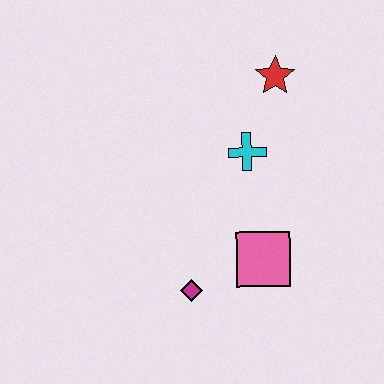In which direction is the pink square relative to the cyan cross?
The pink square is below the cyan cross.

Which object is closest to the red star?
The cyan cross is closest to the red star.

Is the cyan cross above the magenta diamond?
Yes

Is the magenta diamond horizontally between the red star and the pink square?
No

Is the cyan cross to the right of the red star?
No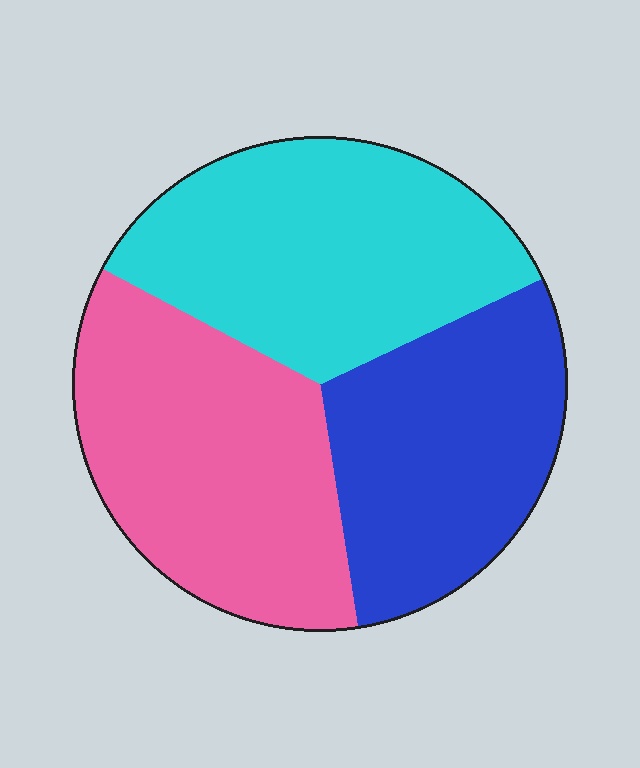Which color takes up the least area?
Blue, at roughly 30%.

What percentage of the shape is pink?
Pink takes up between a quarter and a half of the shape.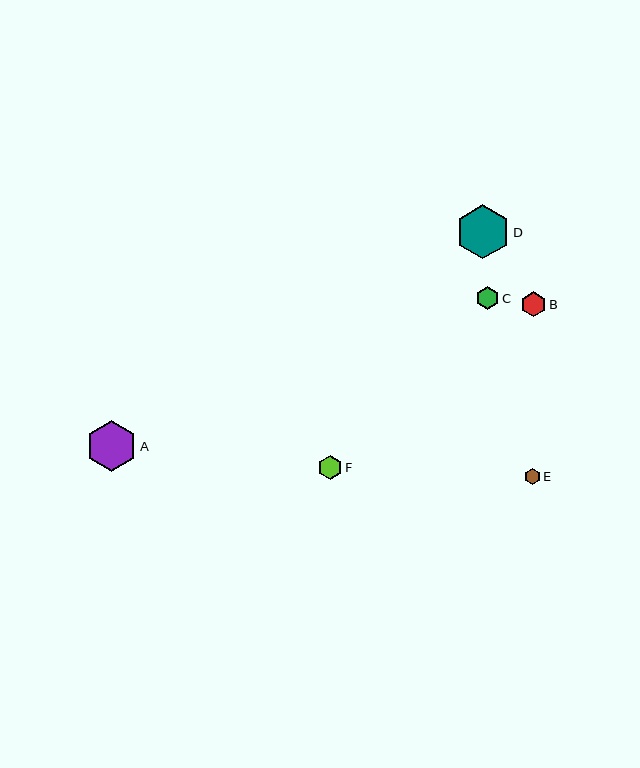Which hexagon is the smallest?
Hexagon E is the smallest with a size of approximately 16 pixels.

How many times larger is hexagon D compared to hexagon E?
Hexagon D is approximately 3.4 times the size of hexagon E.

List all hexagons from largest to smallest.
From largest to smallest: D, A, B, F, C, E.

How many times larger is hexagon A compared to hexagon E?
Hexagon A is approximately 3.2 times the size of hexagon E.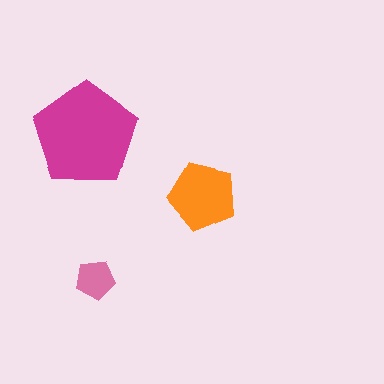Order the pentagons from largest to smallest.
the magenta one, the orange one, the pink one.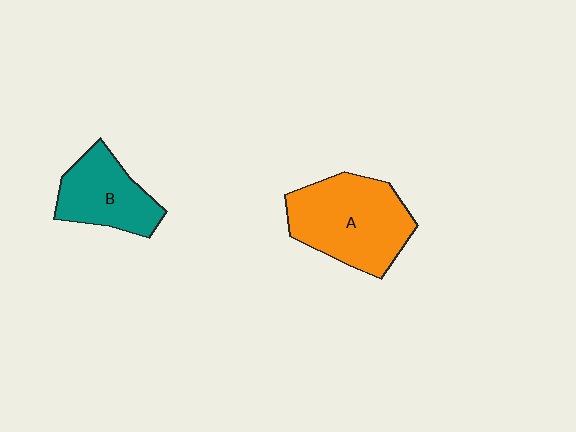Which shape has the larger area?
Shape A (orange).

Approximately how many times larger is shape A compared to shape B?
Approximately 1.5 times.